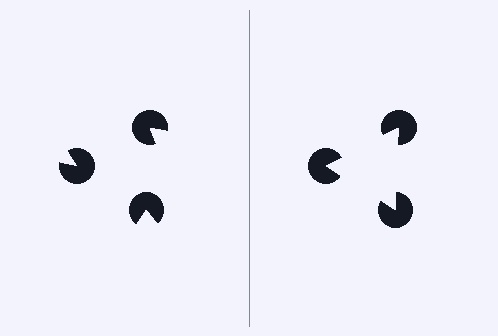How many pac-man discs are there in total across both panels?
6 — 3 on each side.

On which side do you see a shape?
An illusory triangle appears on the right side. On the left side the wedge cuts are rotated, so no coherent shape forms.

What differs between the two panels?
The pac-man discs are positioned identically on both sides; only the wedge orientations differ. On the right they align to a triangle; on the left they are misaligned.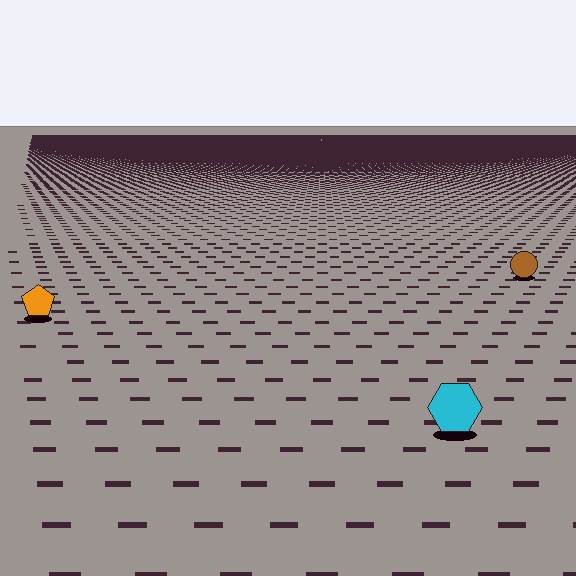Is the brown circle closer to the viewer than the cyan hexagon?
No. The cyan hexagon is closer — you can tell from the texture gradient: the ground texture is coarser near it.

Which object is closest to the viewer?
The cyan hexagon is closest. The texture marks near it are larger and more spread out.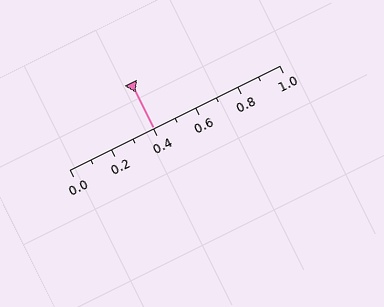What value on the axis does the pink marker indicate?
The marker indicates approximately 0.4.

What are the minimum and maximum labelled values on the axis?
The axis runs from 0.0 to 1.0.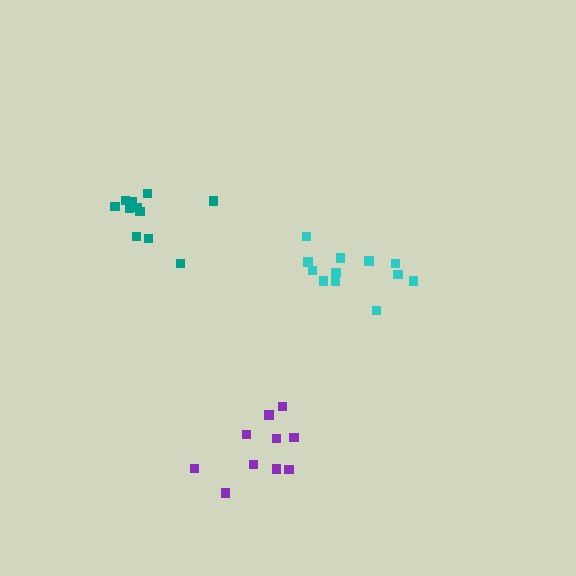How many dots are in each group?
Group 1: 12 dots, Group 2: 12 dots, Group 3: 10 dots (34 total).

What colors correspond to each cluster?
The clusters are colored: cyan, teal, purple.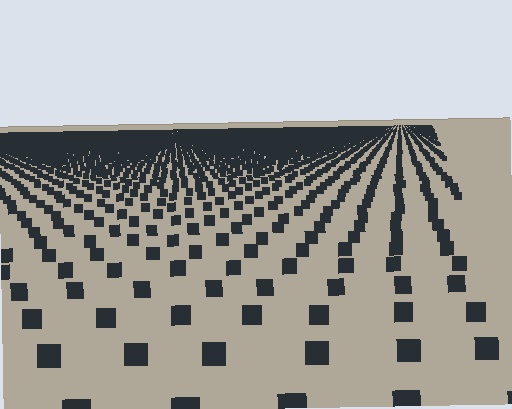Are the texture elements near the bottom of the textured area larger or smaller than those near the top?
Larger. Near the bottom, elements are closer to the viewer and appear at a bigger on-screen size.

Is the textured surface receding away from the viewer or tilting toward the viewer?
The surface is receding away from the viewer. Texture elements get smaller and denser toward the top.